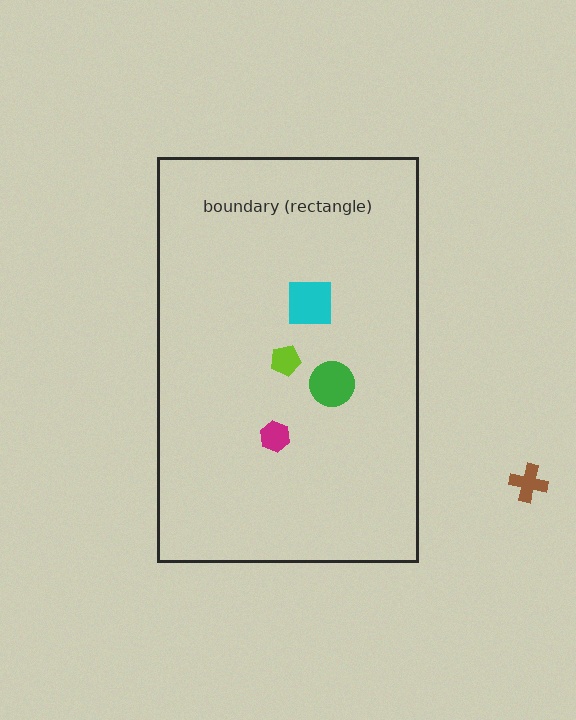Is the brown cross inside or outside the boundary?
Outside.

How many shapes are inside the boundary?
4 inside, 1 outside.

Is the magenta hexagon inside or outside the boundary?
Inside.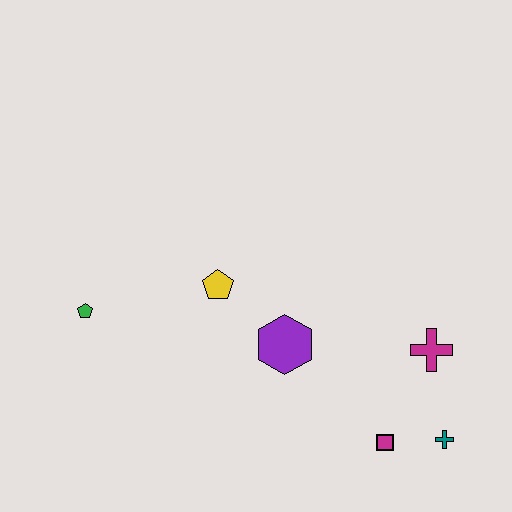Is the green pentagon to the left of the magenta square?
Yes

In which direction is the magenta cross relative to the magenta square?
The magenta cross is above the magenta square.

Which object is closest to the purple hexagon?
The yellow pentagon is closest to the purple hexagon.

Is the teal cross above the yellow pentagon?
No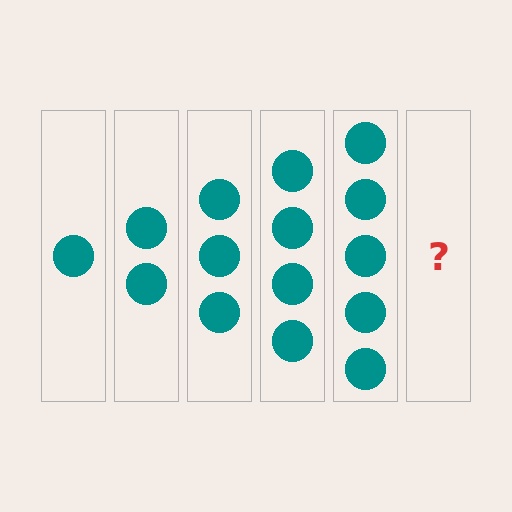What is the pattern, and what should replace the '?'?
The pattern is that each step adds one more circle. The '?' should be 6 circles.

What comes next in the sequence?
The next element should be 6 circles.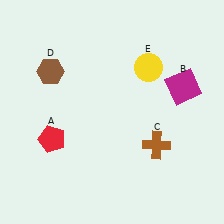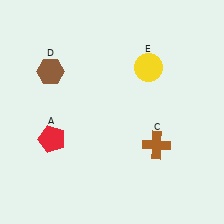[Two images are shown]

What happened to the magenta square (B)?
The magenta square (B) was removed in Image 2. It was in the top-right area of Image 1.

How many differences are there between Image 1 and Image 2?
There is 1 difference between the two images.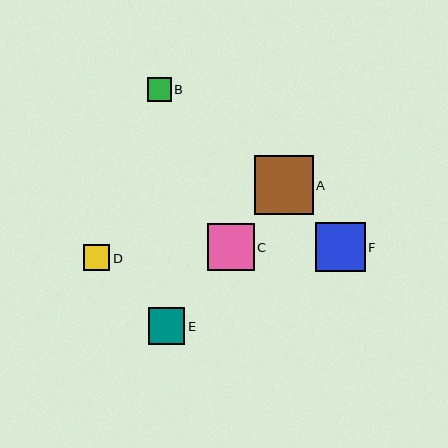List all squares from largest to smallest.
From largest to smallest: A, F, C, E, D, B.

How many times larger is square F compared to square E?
Square F is approximately 1.3 times the size of square E.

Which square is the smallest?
Square B is the smallest with a size of approximately 24 pixels.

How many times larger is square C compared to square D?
Square C is approximately 1.8 times the size of square D.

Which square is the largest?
Square A is the largest with a size of approximately 59 pixels.